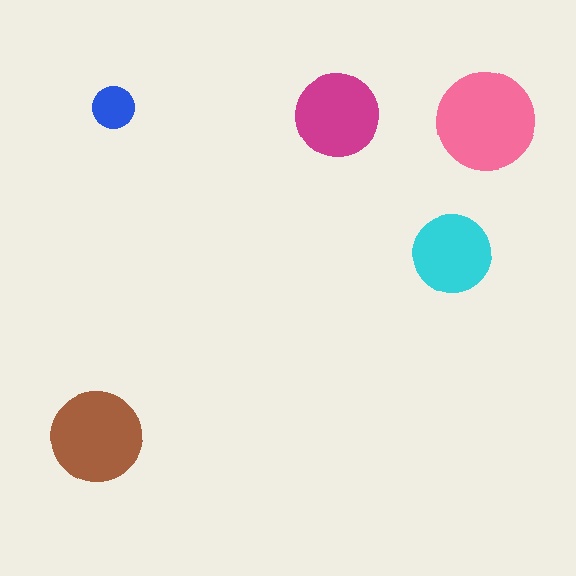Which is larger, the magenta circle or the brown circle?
The brown one.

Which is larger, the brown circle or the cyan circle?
The brown one.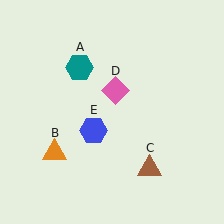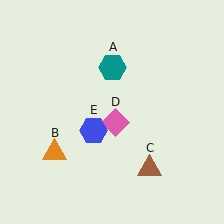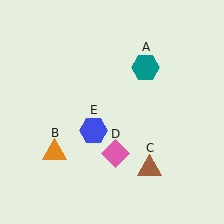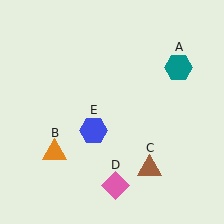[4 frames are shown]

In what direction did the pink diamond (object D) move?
The pink diamond (object D) moved down.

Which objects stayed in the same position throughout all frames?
Orange triangle (object B) and brown triangle (object C) and blue hexagon (object E) remained stationary.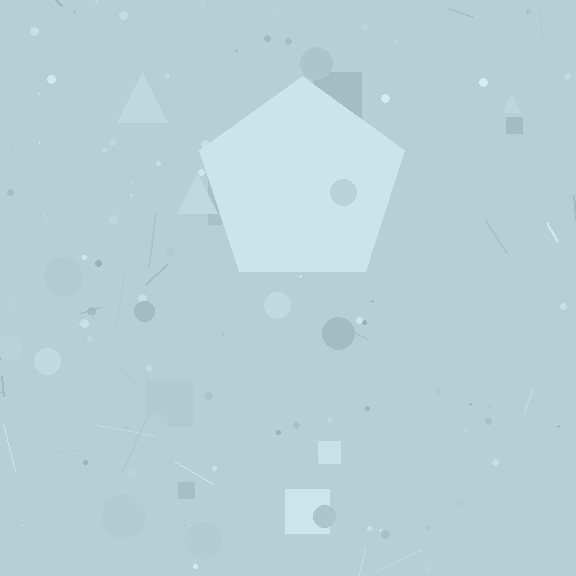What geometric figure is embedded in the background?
A pentagon is embedded in the background.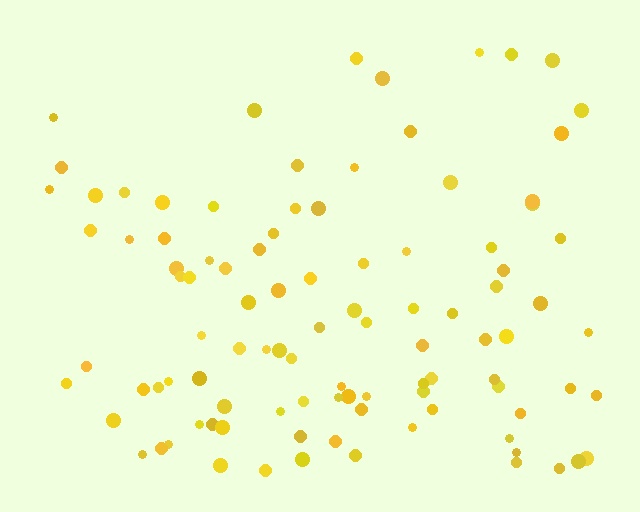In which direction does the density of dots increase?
From top to bottom, with the bottom side densest.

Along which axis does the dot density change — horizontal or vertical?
Vertical.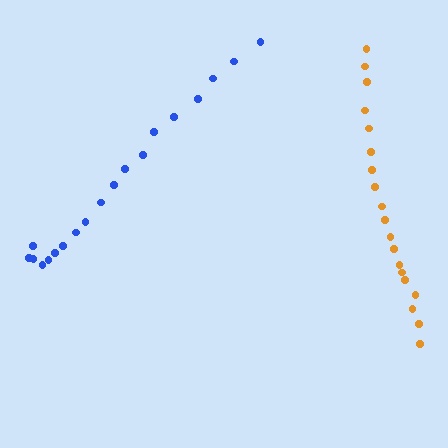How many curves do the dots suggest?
There are 2 distinct paths.